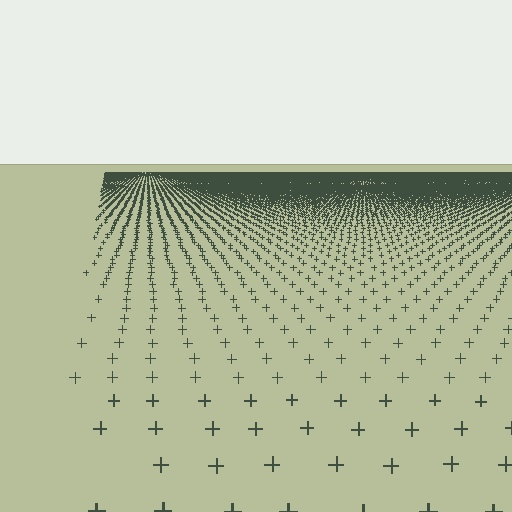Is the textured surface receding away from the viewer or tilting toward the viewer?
The surface is receding away from the viewer. Texture elements get smaller and denser toward the top.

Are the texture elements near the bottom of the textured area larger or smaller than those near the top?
Larger. Near the bottom, elements are closer to the viewer and appear at a bigger on-screen size.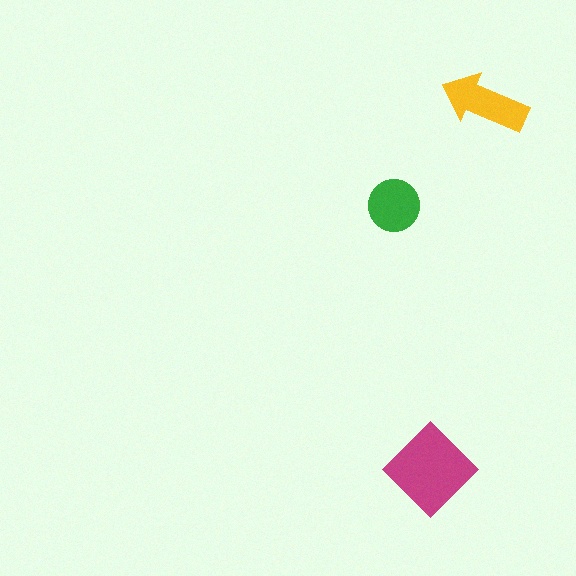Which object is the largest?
The magenta diamond.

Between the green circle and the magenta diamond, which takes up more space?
The magenta diamond.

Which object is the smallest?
The green circle.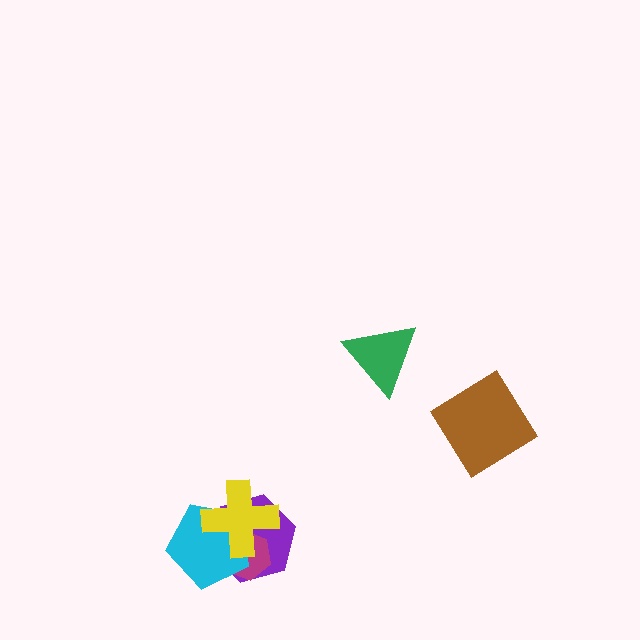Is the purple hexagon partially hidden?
Yes, it is partially covered by another shape.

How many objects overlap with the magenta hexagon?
3 objects overlap with the magenta hexagon.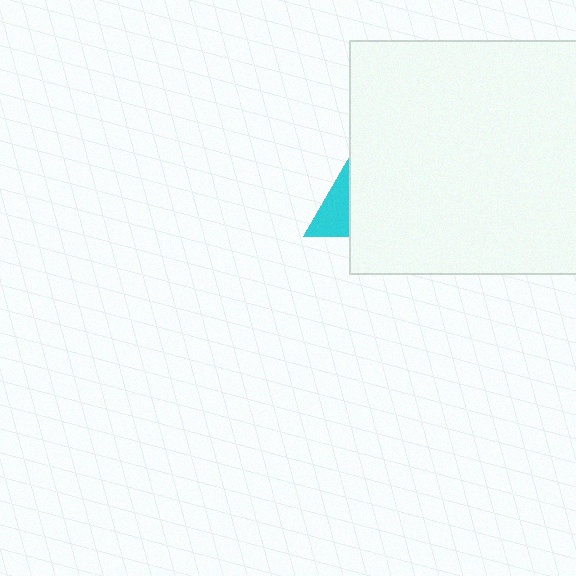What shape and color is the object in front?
The object in front is a white rectangle.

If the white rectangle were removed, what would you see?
You would see the complete cyan triangle.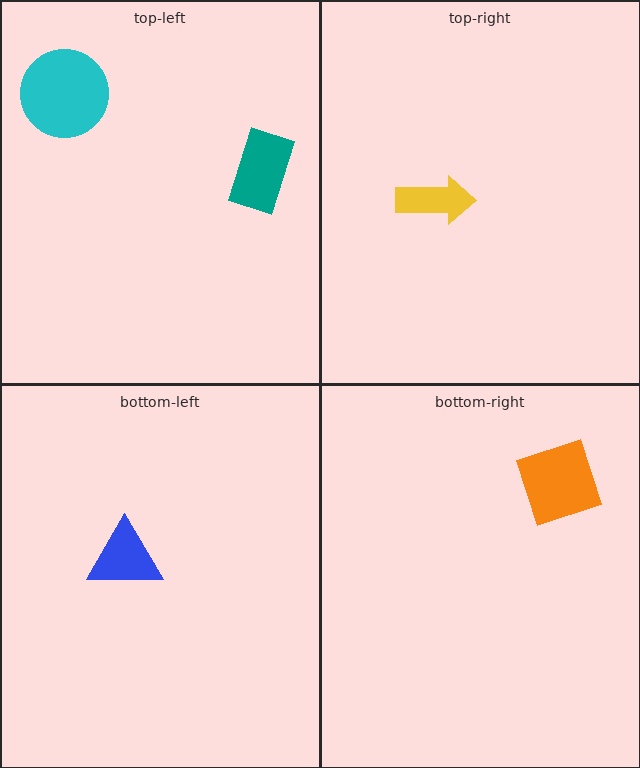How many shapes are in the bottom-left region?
1.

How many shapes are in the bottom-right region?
1.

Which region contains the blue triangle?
The bottom-left region.